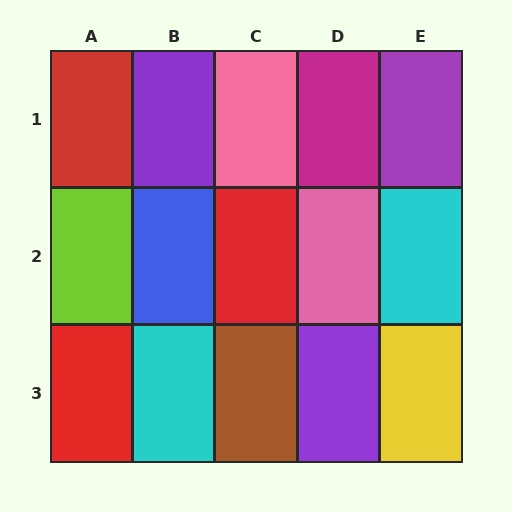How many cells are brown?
1 cell is brown.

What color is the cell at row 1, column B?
Purple.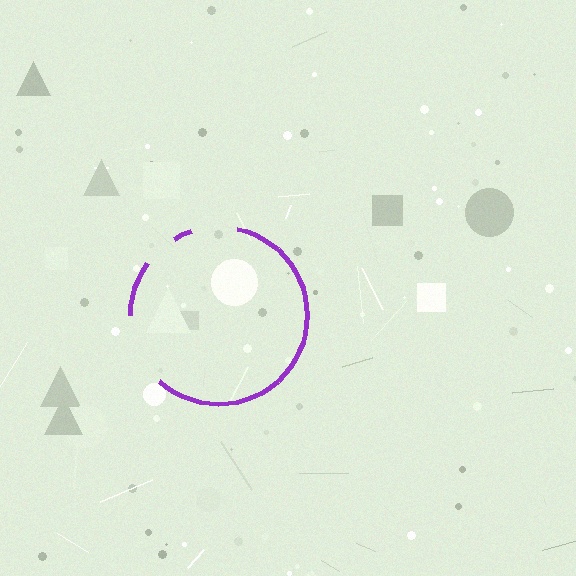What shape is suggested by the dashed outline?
The dashed outline suggests a circle.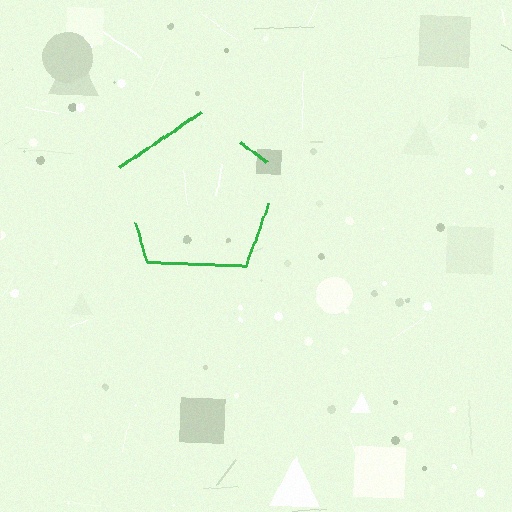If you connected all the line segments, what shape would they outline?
They would outline a pentagon.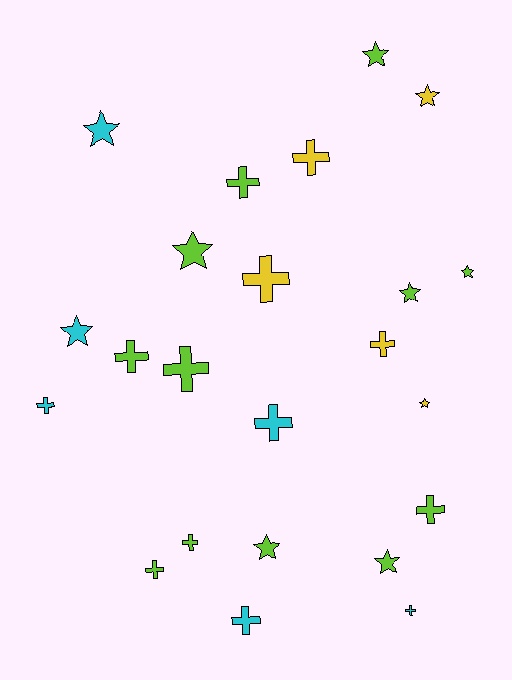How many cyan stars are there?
There are 2 cyan stars.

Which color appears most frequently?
Lime, with 12 objects.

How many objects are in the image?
There are 23 objects.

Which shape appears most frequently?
Cross, with 13 objects.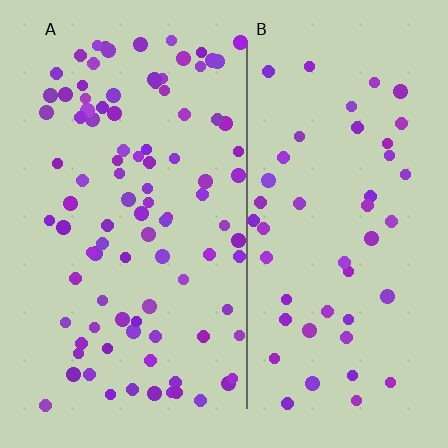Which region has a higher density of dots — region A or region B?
A (the left).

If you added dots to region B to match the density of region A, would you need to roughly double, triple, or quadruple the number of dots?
Approximately double.